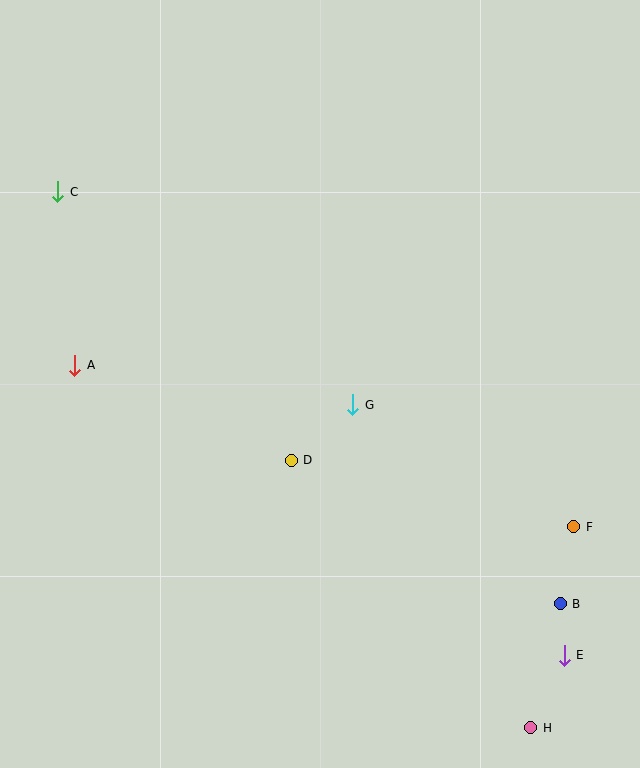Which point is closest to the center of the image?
Point G at (353, 405) is closest to the center.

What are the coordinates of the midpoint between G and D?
The midpoint between G and D is at (322, 433).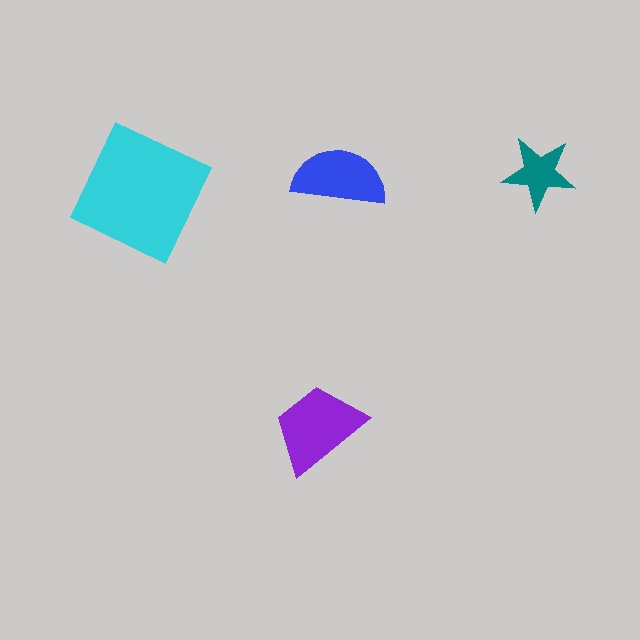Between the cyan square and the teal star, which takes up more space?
The cyan square.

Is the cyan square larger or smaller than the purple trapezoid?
Larger.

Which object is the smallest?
The teal star.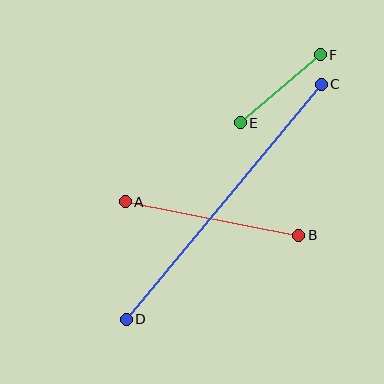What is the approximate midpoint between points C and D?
The midpoint is at approximately (224, 202) pixels.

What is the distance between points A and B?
The distance is approximately 177 pixels.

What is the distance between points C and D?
The distance is approximately 305 pixels.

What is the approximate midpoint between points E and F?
The midpoint is at approximately (280, 89) pixels.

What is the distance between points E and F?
The distance is approximately 105 pixels.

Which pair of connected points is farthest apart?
Points C and D are farthest apart.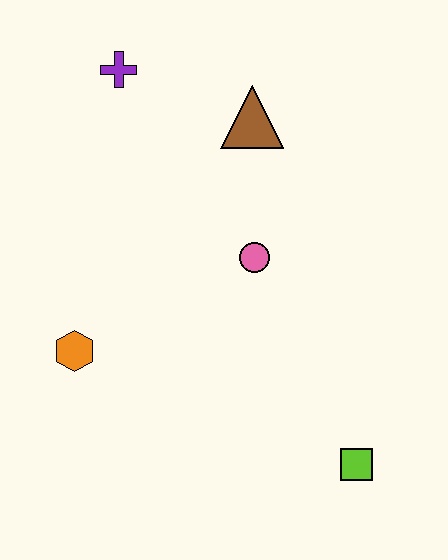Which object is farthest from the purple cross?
The lime square is farthest from the purple cross.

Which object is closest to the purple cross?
The brown triangle is closest to the purple cross.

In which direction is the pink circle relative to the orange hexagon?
The pink circle is to the right of the orange hexagon.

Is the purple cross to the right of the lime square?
No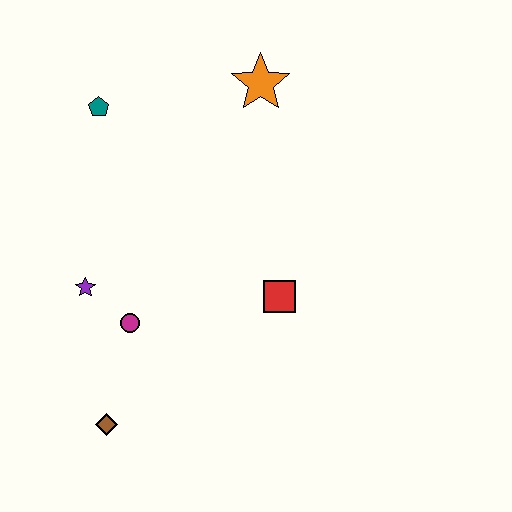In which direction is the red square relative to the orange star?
The red square is below the orange star.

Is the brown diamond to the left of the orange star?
Yes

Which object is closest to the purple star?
The magenta circle is closest to the purple star.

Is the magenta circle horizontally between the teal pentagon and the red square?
Yes